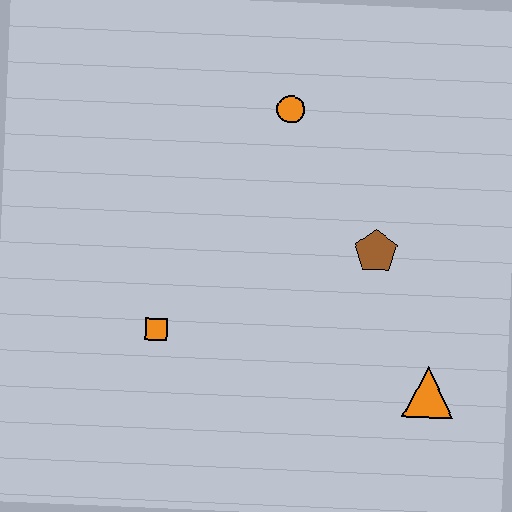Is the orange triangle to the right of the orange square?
Yes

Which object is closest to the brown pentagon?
The orange triangle is closest to the brown pentagon.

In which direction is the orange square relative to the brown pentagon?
The orange square is to the left of the brown pentagon.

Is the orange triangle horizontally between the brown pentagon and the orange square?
No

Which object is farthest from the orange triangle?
The orange circle is farthest from the orange triangle.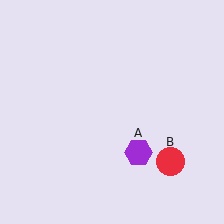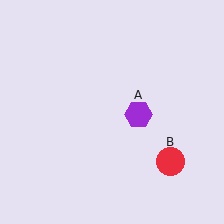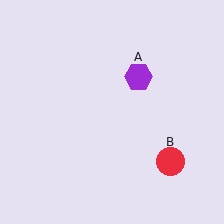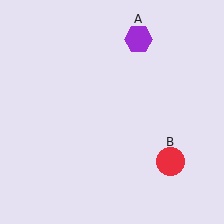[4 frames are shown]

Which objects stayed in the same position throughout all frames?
Red circle (object B) remained stationary.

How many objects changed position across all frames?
1 object changed position: purple hexagon (object A).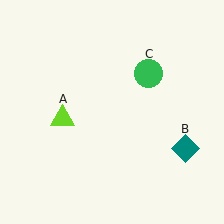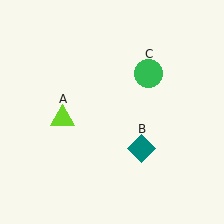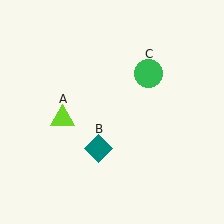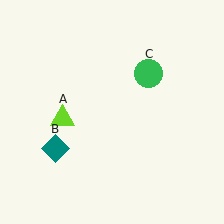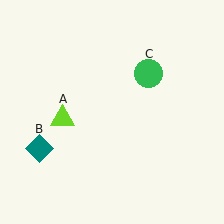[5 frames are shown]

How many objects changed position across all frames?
1 object changed position: teal diamond (object B).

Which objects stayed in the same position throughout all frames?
Lime triangle (object A) and green circle (object C) remained stationary.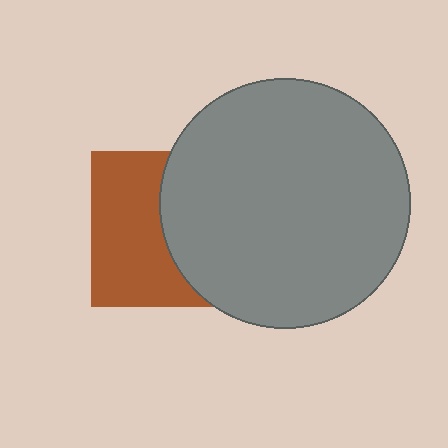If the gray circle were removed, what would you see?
You would see the complete brown square.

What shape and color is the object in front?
The object in front is a gray circle.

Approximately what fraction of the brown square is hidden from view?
Roughly 49% of the brown square is hidden behind the gray circle.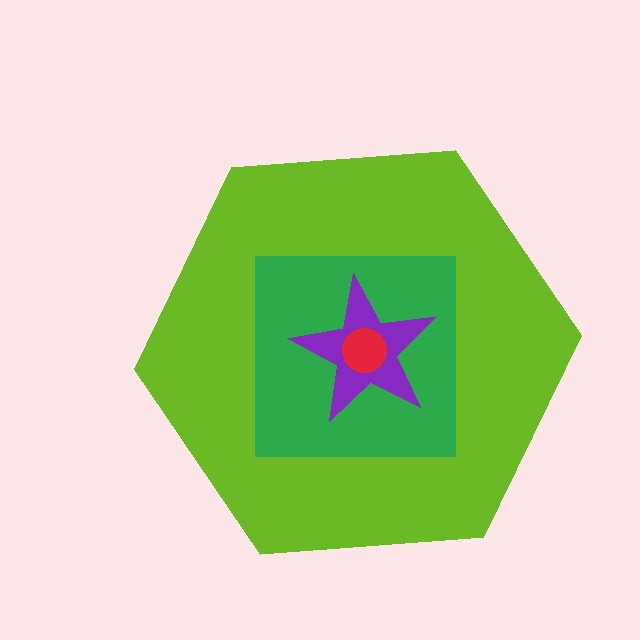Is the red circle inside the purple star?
Yes.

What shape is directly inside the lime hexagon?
The green square.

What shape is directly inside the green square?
The purple star.